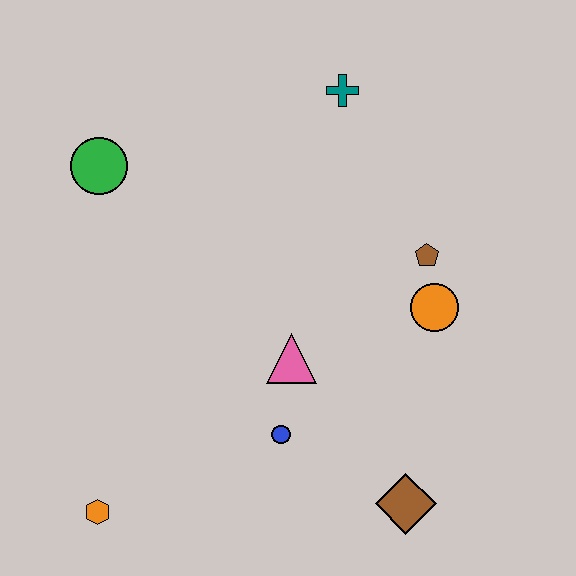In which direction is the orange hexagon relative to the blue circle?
The orange hexagon is to the left of the blue circle.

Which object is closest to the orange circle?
The brown pentagon is closest to the orange circle.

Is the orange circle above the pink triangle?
Yes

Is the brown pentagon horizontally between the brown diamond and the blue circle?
No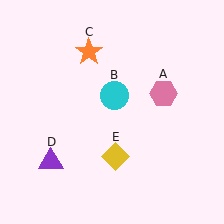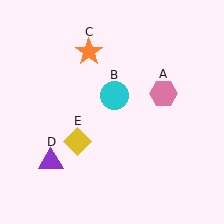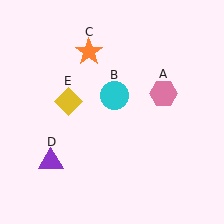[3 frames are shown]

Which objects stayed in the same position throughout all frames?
Pink hexagon (object A) and cyan circle (object B) and orange star (object C) and purple triangle (object D) remained stationary.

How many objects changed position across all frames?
1 object changed position: yellow diamond (object E).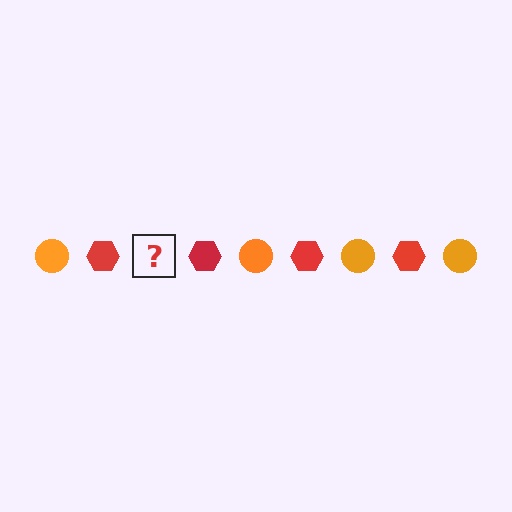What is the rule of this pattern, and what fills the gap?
The rule is that the pattern alternates between orange circle and red hexagon. The gap should be filled with an orange circle.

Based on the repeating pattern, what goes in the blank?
The blank should be an orange circle.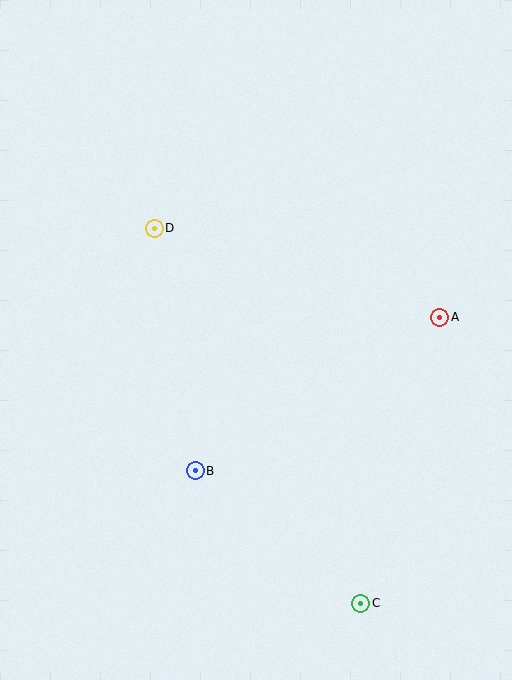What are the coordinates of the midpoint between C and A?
The midpoint between C and A is at (400, 460).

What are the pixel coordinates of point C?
Point C is at (361, 603).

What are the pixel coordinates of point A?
Point A is at (440, 317).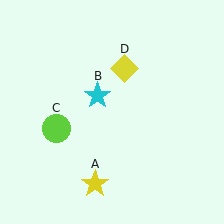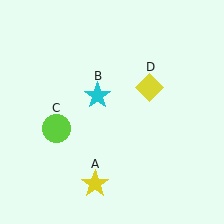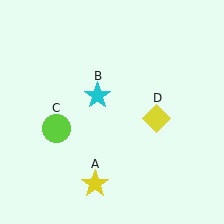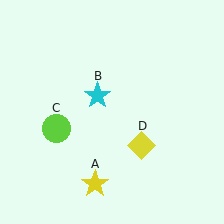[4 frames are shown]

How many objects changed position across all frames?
1 object changed position: yellow diamond (object D).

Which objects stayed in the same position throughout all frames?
Yellow star (object A) and cyan star (object B) and lime circle (object C) remained stationary.